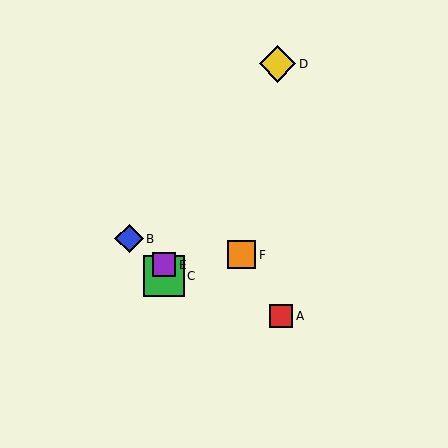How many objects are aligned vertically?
2 objects (C, E) are aligned vertically.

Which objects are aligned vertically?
Objects C, E are aligned vertically.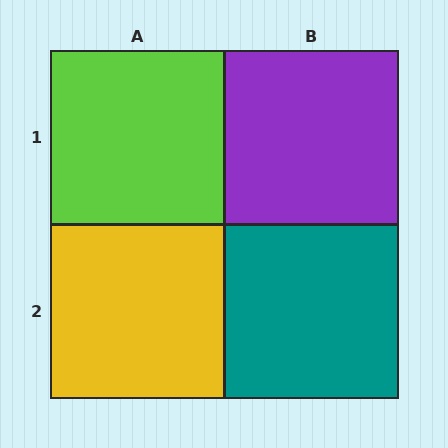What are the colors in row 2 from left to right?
Yellow, teal.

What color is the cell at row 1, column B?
Purple.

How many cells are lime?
1 cell is lime.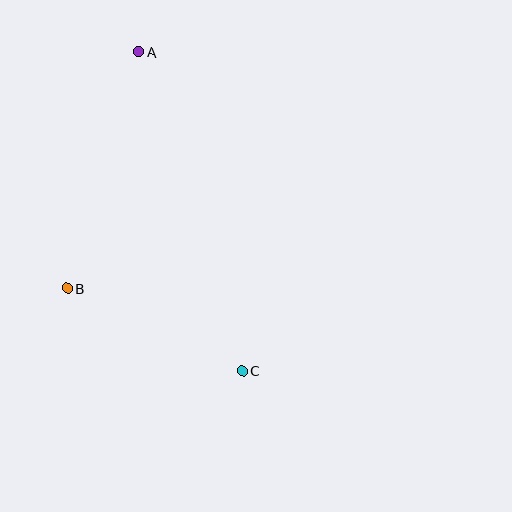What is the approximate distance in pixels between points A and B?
The distance between A and B is approximately 247 pixels.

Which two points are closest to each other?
Points B and C are closest to each other.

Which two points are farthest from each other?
Points A and C are farthest from each other.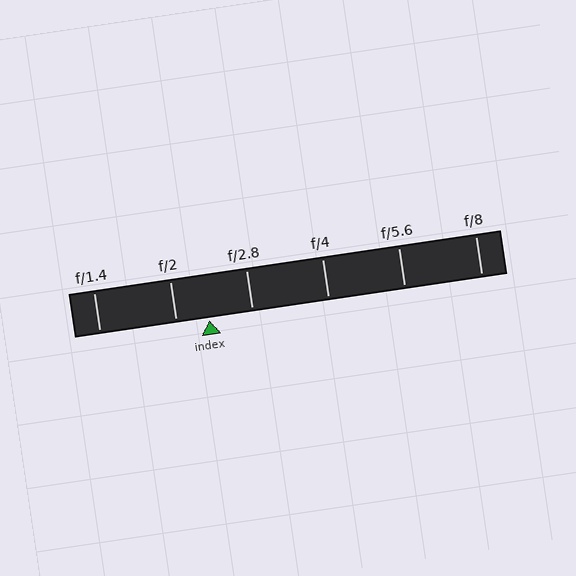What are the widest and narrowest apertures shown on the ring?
The widest aperture shown is f/1.4 and the narrowest is f/8.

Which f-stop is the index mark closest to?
The index mark is closest to f/2.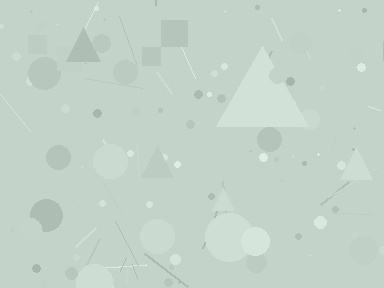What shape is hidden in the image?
A triangle is hidden in the image.